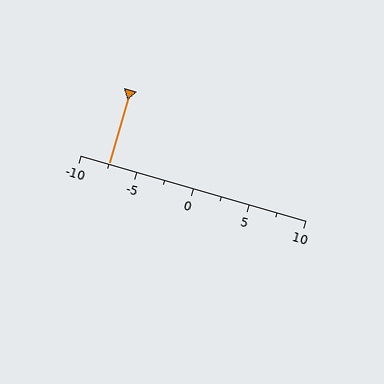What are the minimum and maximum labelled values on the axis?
The axis runs from -10 to 10.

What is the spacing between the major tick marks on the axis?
The major ticks are spaced 5 apart.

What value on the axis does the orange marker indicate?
The marker indicates approximately -7.5.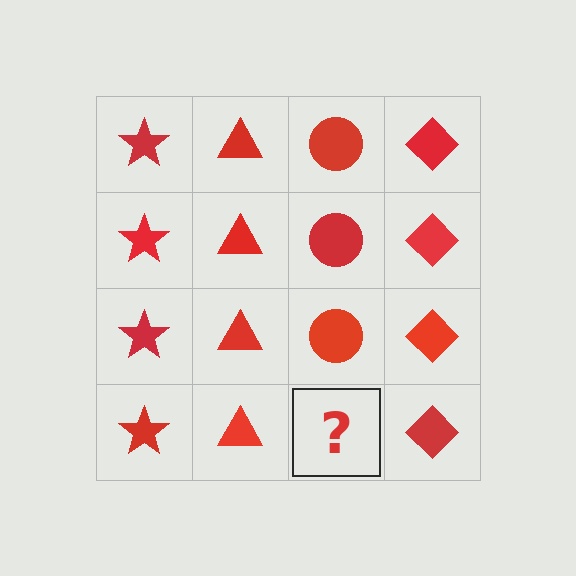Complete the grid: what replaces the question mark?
The question mark should be replaced with a red circle.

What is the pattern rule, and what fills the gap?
The rule is that each column has a consistent shape. The gap should be filled with a red circle.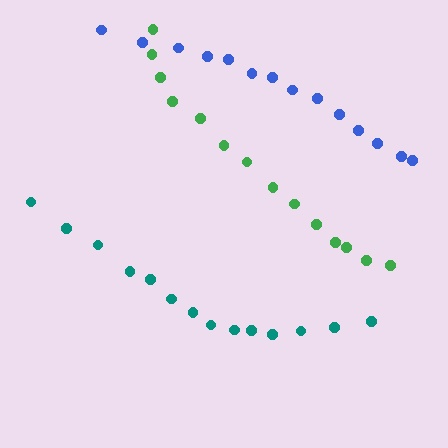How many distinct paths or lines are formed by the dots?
There are 3 distinct paths.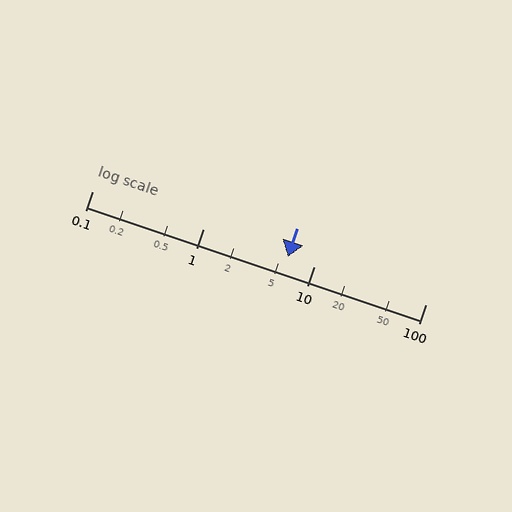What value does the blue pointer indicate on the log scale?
The pointer indicates approximately 5.8.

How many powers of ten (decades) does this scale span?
The scale spans 3 decades, from 0.1 to 100.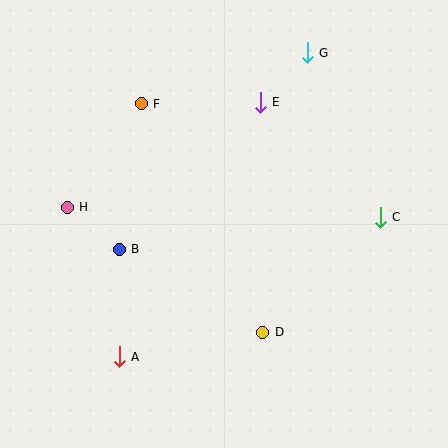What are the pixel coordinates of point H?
Point H is at (67, 207).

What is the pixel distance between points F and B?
The distance between F and B is 147 pixels.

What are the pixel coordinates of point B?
Point B is at (119, 249).